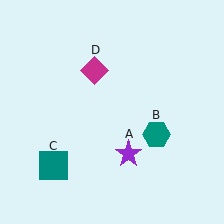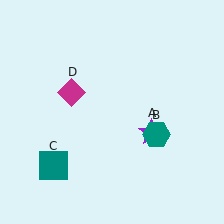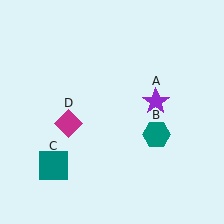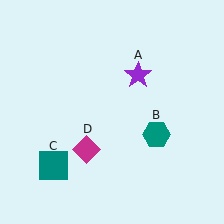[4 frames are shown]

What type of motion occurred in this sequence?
The purple star (object A), magenta diamond (object D) rotated counterclockwise around the center of the scene.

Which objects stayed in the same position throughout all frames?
Teal hexagon (object B) and teal square (object C) remained stationary.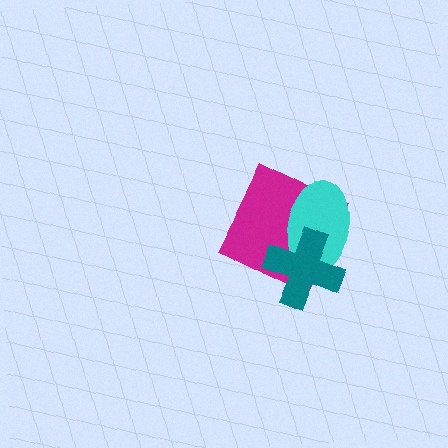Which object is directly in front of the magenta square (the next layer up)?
The cyan ellipse is directly in front of the magenta square.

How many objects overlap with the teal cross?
2 objects overlap with the teal cross.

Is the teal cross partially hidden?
No, no other shape covers it.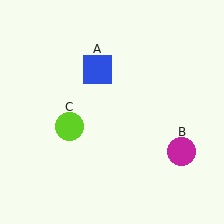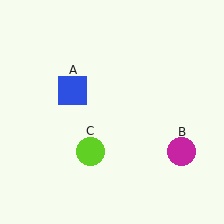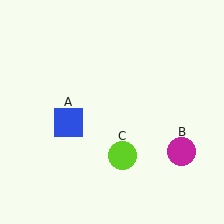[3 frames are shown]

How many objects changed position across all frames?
2 objects changed position: blue square (object A), lime circle (object C).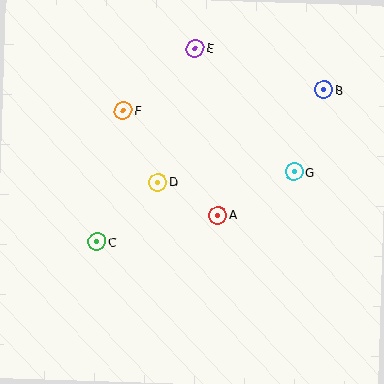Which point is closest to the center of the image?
Point A at (218, 215) is closest to the center.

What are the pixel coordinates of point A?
Point A is at (218, 215).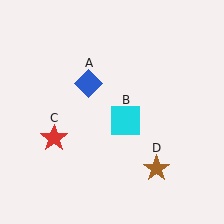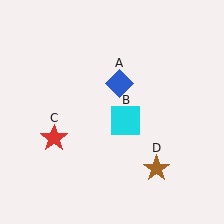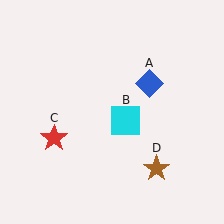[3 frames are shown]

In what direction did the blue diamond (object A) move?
The blue diamond (object A) moved right.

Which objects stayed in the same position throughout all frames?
Cyan square (object B) and red star (object C) and brown star (object D) remained stationary.